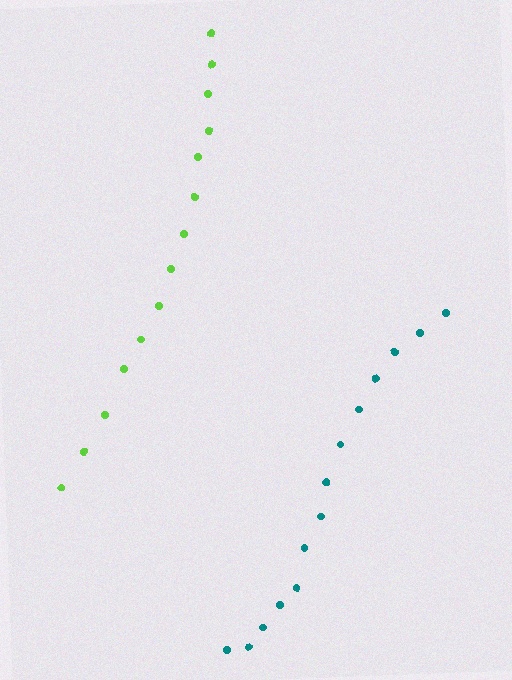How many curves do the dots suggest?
There are 2 distinct paths.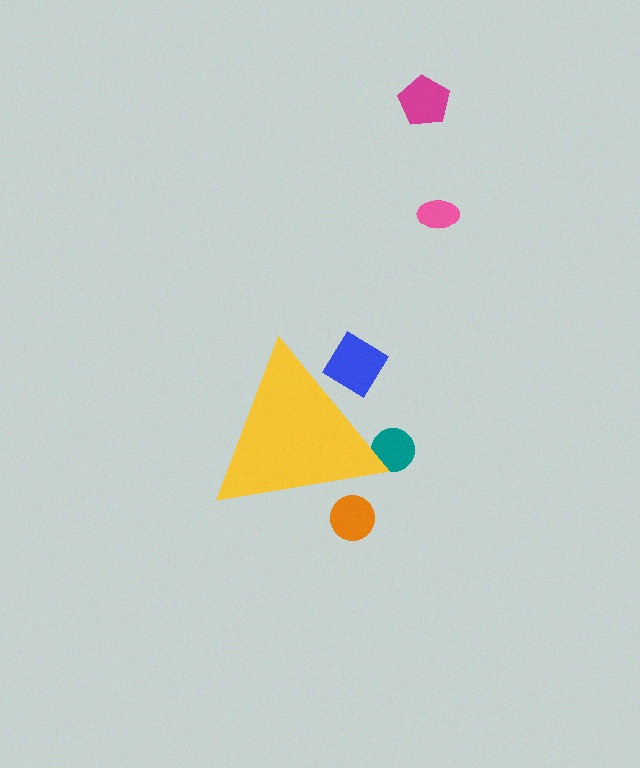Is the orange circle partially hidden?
Yes, the orange circle is partially hidden behind the yellow triangle.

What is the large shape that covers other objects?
A yellow triangle.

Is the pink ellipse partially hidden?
No, the pink ellipse is fully visible.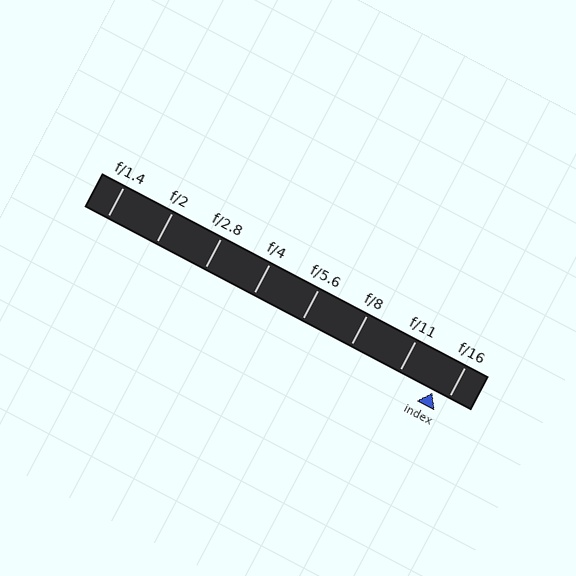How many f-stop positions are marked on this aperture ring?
There are 8 f-stop positions marked.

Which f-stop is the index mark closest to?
The index mark is closest to f/16.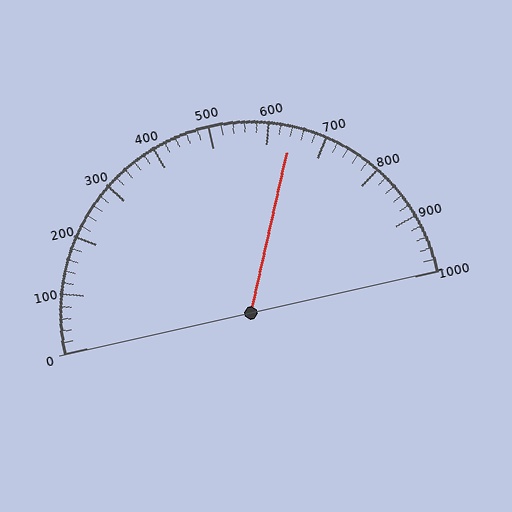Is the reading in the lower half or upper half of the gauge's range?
The reading is in the upper half of the range (0 to 1000).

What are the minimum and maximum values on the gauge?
The gauge ranges from 0 to 1000.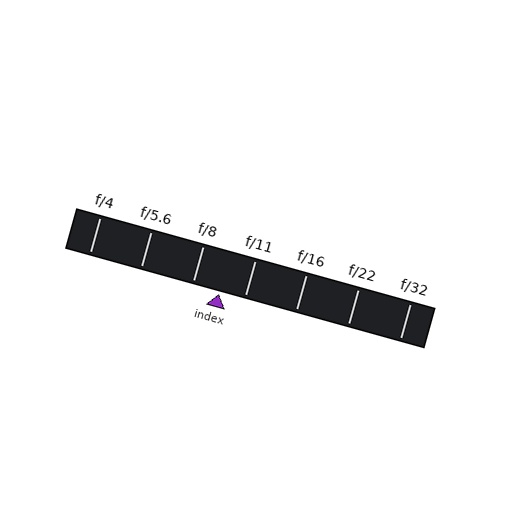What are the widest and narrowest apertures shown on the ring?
The widest aperture shown is f/4 and the narrowest is f/32.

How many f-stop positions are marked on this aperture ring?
There are 7 f-stop positions marked.